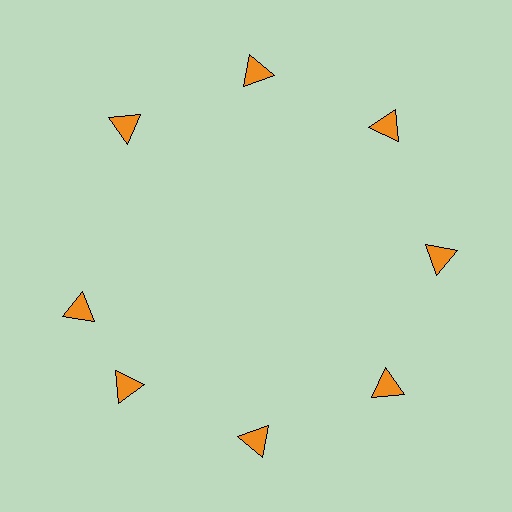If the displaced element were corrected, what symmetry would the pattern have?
It would have 8-fold rotational symmetry — the pattern would map onto itself every 45 degrees.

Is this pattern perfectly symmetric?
No. The 8 orange triangles are arranged in a ring, but one element near the 9 o'clock position is rotated out of alignment along the ring, breaking the 8-fold rotational symmetry.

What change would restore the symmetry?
The symmetry would be restored by rotating it back into even spacing with its neighbors so that all 8 triangles sit at equal angles and equal distance from the center.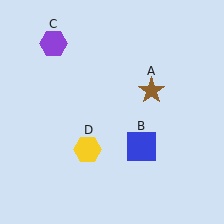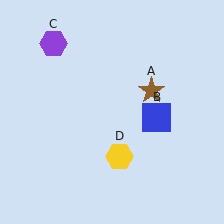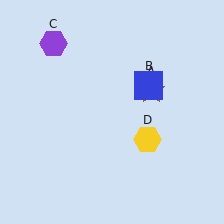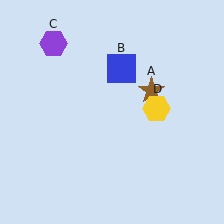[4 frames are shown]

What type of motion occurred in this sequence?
The blue square (object B), yellow hexagon (object D) rotated counterclockwise around the center of the scene.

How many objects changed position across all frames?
2 objects changed position: blue square (object B), yellow hexagon (object D).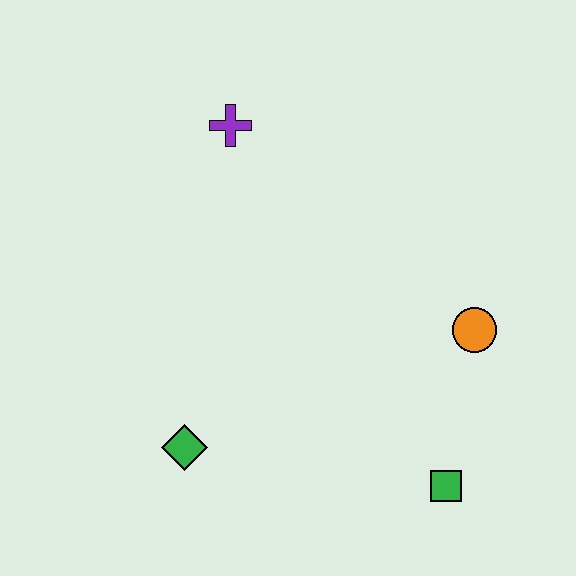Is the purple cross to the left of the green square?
Yes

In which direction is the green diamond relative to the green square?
The green diamond is to the left of the green square.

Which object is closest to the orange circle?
The green square is closest to the orange circle.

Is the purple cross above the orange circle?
Yes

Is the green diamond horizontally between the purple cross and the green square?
No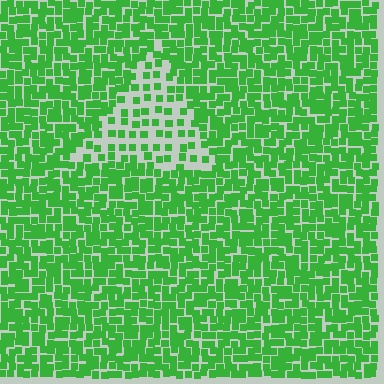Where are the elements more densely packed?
The elements are more densely packed outside the triangle boundary.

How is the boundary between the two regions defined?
The boundary is defined by a change in element density (approximately 2.3x ratio). All elements are the same color, size, and shape.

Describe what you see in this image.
The image contains small green elements arranged at two different densities. A triangle-shaped region is visible where the elements are less densely packed than the surrounding area.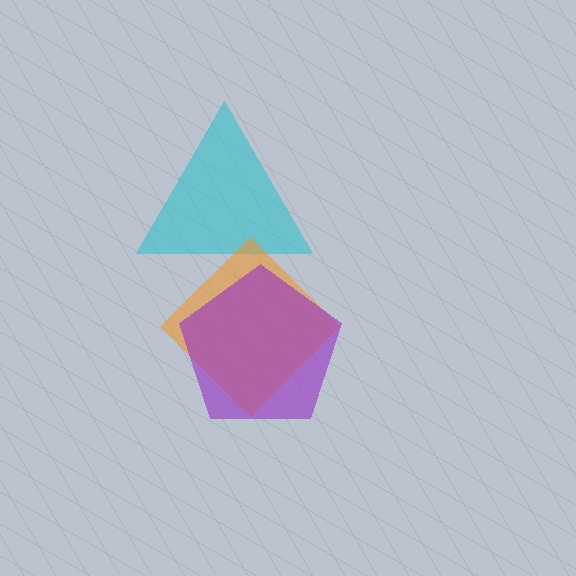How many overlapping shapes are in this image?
There are 3 overlapping shapes in the image.